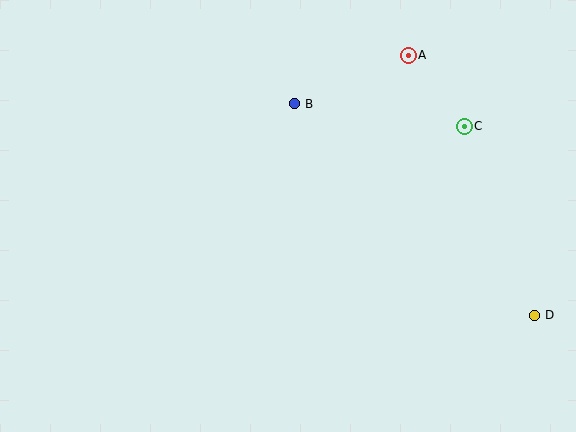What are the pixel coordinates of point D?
Point D is at (535, 315).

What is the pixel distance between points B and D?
The distance between B and D is 320 pixels.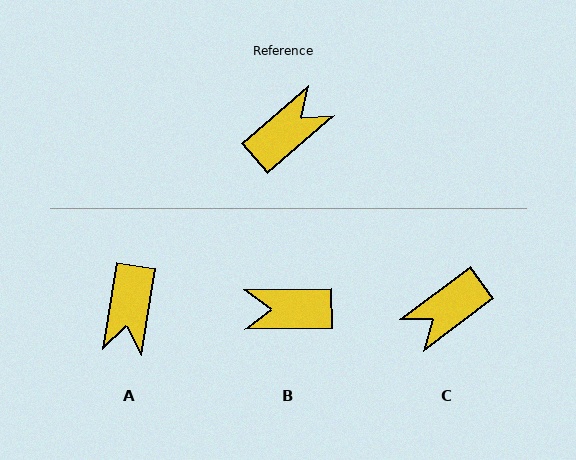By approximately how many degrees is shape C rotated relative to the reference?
Approximately 176 degrees counter-clockwise.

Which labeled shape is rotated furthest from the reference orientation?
C, about 176 degrees away.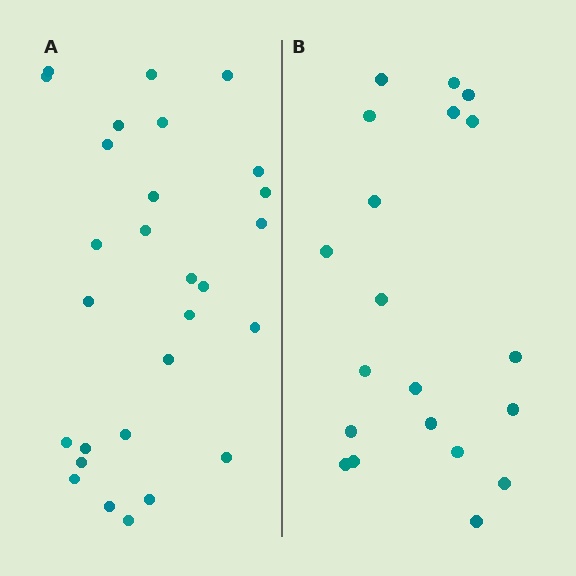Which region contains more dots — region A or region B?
Region A (the left region) has more dots.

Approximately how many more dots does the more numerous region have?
Region A has roughly 8 or so more dots than region B.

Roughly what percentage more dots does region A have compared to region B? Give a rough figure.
About 40% more.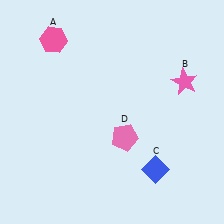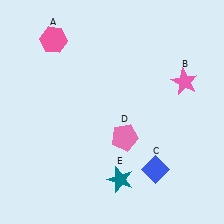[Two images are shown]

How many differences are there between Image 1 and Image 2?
There is 1 difference between the two images.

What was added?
A teal star (E) was added in Image 2.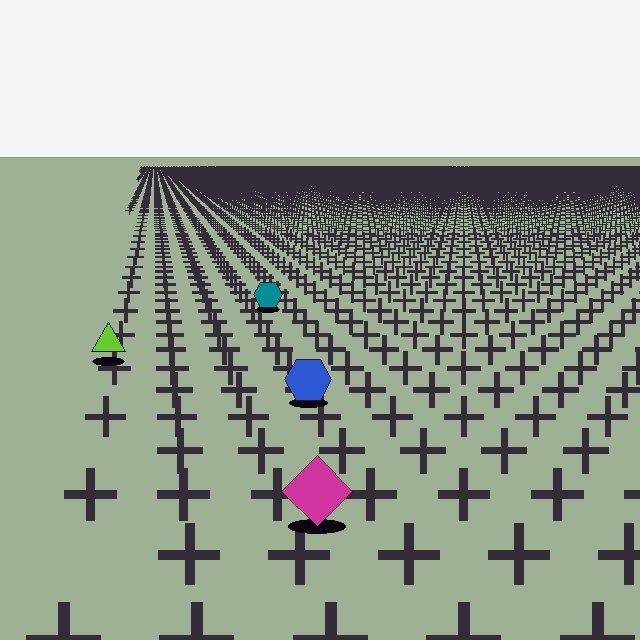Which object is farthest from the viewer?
The teal hexagon is farthest from the viewer. It appears smaller and the ground texture around it is denser.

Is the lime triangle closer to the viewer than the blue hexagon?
No. The blue hexagon is closer — you can tell from the texture gradient: the ground texture is coarser near it.